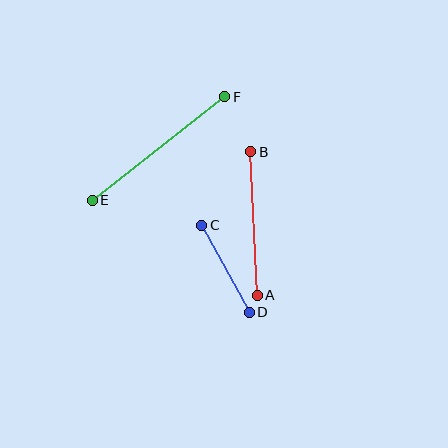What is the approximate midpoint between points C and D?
The midpoint is at approximately (226, 269) pixels.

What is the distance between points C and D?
The distance is approximately 99 pixels.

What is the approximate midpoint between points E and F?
The midpoint is at approximately (159, 148) pixels.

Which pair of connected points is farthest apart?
Points E and F are farthest apart.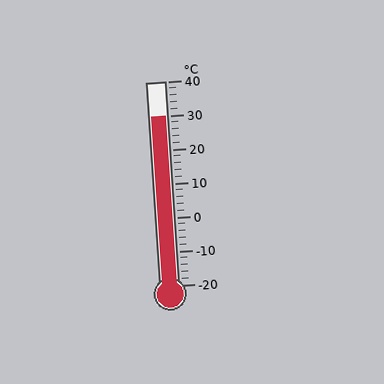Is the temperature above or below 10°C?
The temperature is above 10°C.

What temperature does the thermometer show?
The thermometer shows approximately 30°C.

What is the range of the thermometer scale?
The thermometer scale ranges from -20°C to 40°C.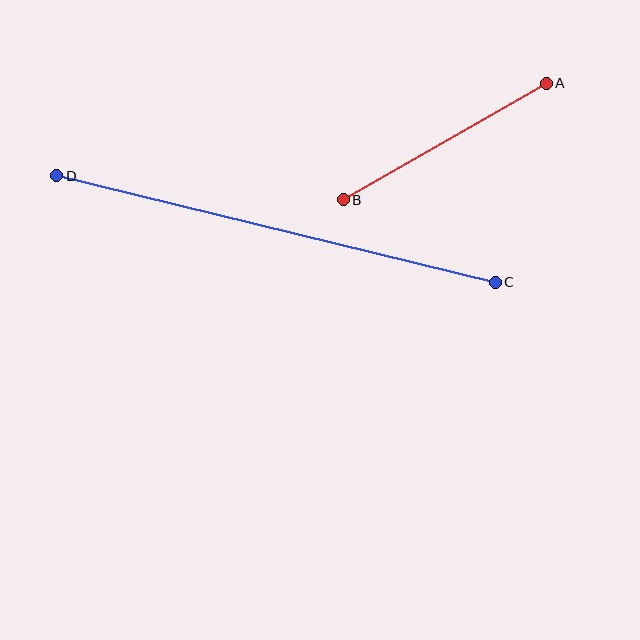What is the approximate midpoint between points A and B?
The midpoint is at approximately (445, 141) pixels.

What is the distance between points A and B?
The distance is approximately 234 pixels.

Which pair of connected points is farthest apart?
Points C and D are farthest apart.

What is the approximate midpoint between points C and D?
The midpoint is at approximately (276, 229) pixels.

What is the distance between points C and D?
The distance is approximately 451 pixels.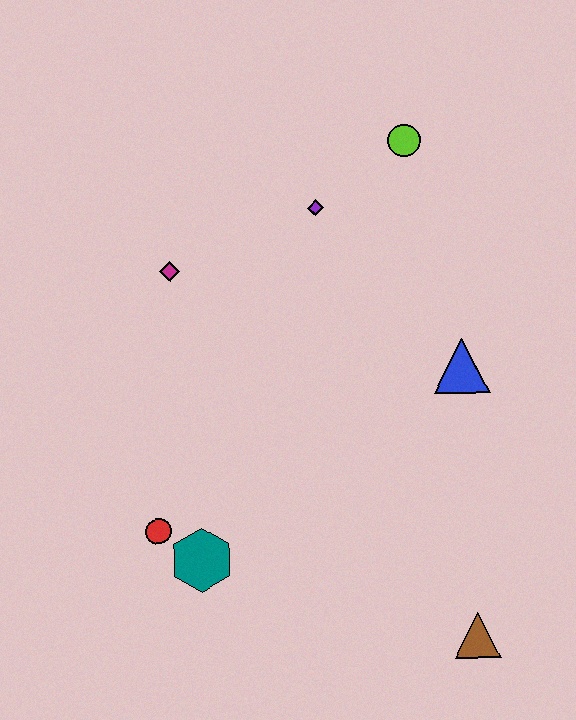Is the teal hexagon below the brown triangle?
No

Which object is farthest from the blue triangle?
The red circle is farthest from the blue triangle.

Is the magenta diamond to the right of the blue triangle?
No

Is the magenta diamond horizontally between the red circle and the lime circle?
Yes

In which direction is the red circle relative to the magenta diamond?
The red circle is below the magenta diamond.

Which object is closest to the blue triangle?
The purple diamond is closest to the blue triangle.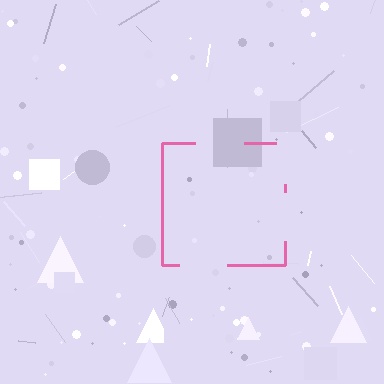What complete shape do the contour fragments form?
The contour fragments form a square.